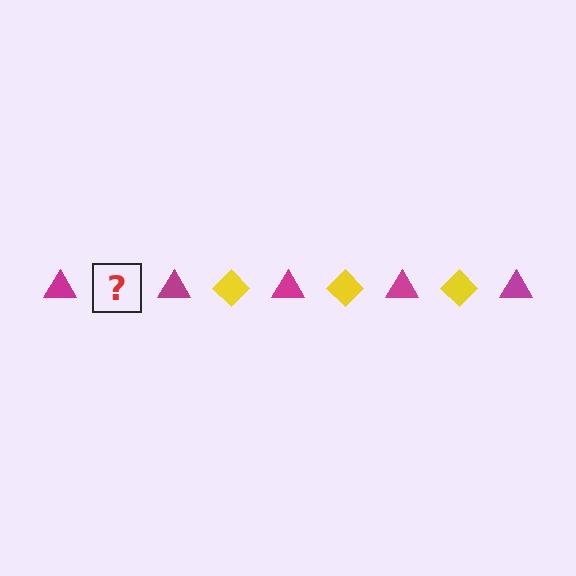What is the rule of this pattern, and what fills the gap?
The rule is that the pattern alternates between magenta triangle and yellow diamond. The gap should be filled with a yellow diamond.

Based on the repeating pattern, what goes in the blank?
The blank should be a yellow diamond.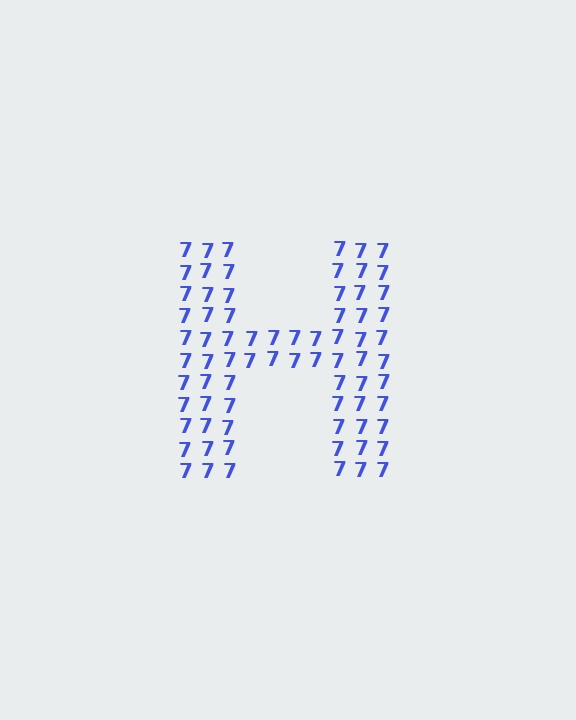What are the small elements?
The small elements are digit 7's.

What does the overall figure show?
The overall figure shows the letter H.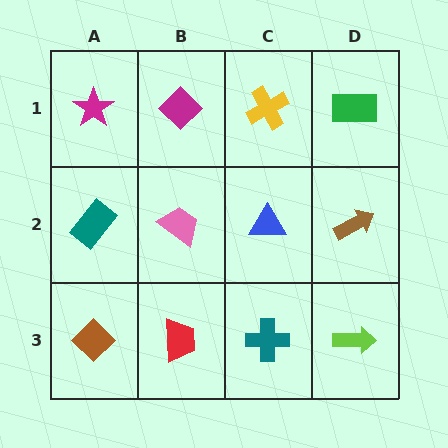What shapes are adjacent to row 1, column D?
A brown arrow (row 2, column D), a yellow cross (row 1, column C).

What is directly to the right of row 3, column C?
A lime arrow.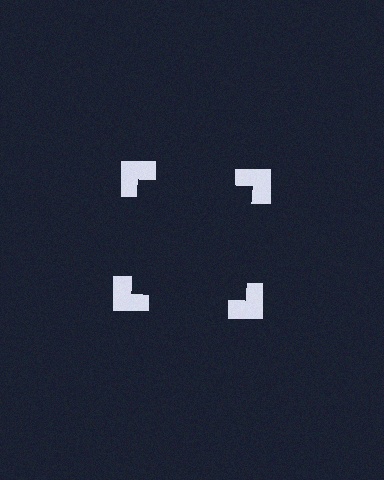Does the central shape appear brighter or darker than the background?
It typically appears slightly darker than the background, even though no actual brightness change is drawn.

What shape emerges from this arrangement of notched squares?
An illusory square — its edges are inferred from the aligned wedge cuts in the notched squares, not physically drawn.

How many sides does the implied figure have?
4 sides.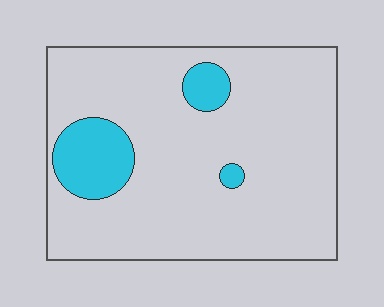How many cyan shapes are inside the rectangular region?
3.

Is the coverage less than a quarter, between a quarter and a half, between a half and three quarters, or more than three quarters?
Less than a quarter.